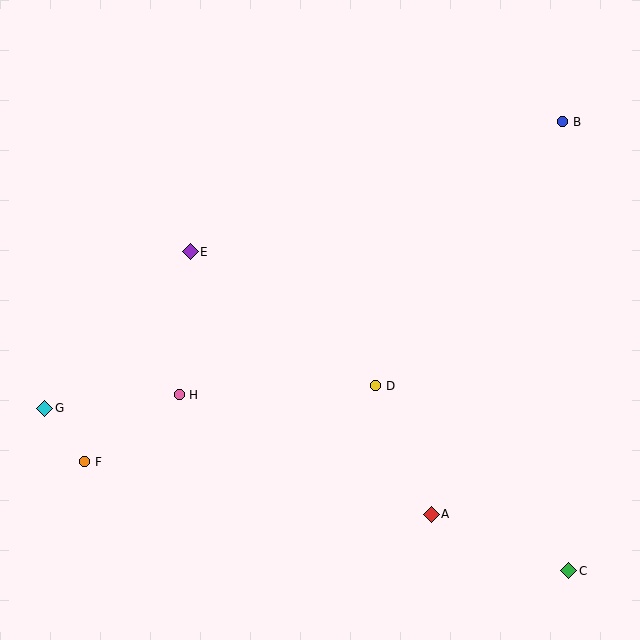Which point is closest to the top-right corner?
Point B is closest to the top-right corner.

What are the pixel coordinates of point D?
Point D is at (376, 386).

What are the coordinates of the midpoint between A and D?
The midpoint between A and D is at (403, 450).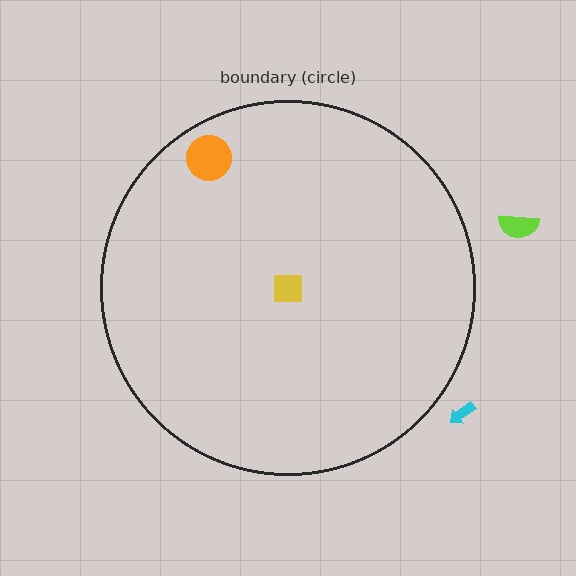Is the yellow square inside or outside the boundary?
Inside.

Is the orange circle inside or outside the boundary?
Inside.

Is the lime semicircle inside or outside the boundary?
Outside.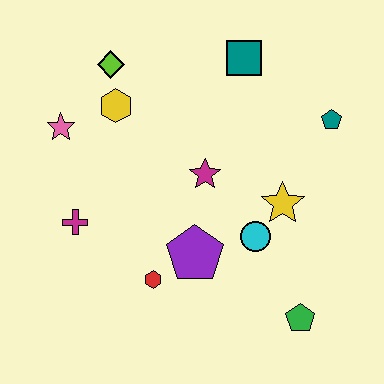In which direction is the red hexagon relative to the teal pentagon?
The red hexagon is to the left of the teal pentagon.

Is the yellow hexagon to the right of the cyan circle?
No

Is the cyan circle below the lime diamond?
Yes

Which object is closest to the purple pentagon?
The red hexagon is closest to the purple pentagon.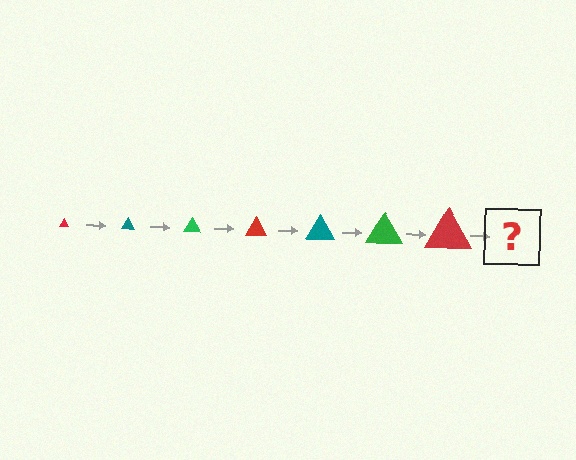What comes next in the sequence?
The next element should be a teal triangle, larger than the previous one.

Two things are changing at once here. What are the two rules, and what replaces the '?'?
The two rules are that the triangle grows larger each step and the color cycles through red, teal, and green. The '?' should be a teal triangle, larger than the previous one.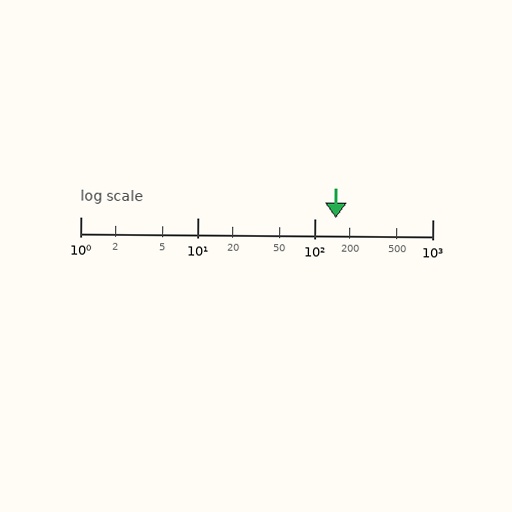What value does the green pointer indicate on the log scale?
The pointer indicates approximately 150.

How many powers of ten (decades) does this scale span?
The scale spans 3 decades, from 1 to 1000.